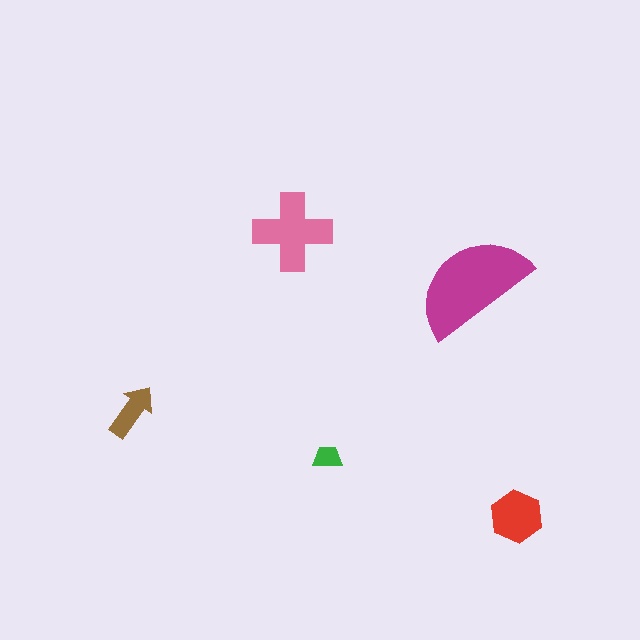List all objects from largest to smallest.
The magenta semicircle, the pink cross, the red hexagon, the brown arrow, the green trapezoid.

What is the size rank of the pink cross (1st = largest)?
2nd.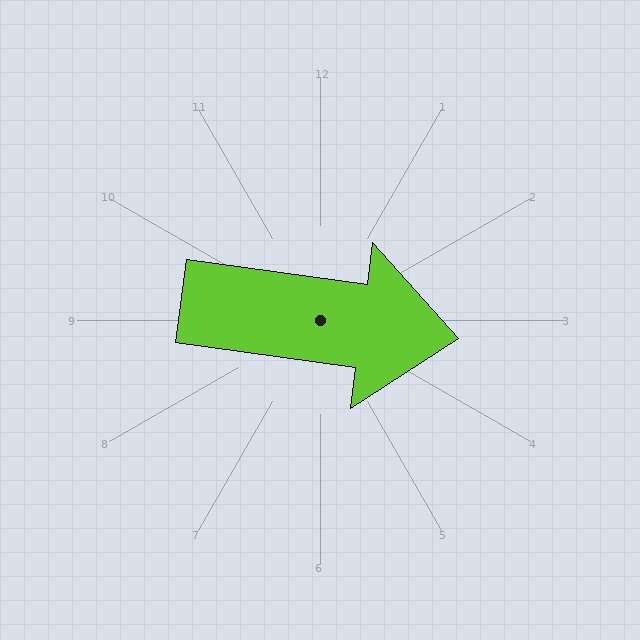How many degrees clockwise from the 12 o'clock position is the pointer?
Approximately 98 degrees.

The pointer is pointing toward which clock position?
Roughly 3 o'clock.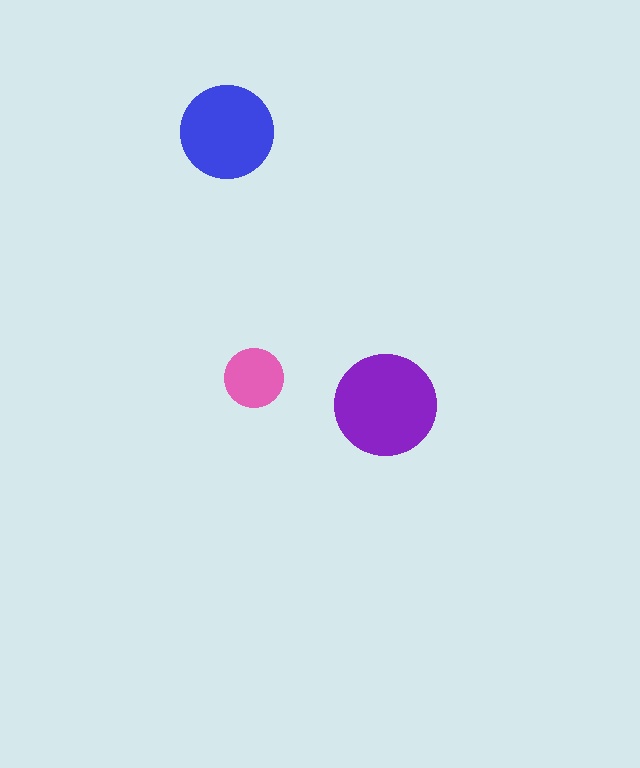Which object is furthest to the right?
The purple circle is rightmost.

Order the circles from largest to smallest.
the purple one, the blue one, the pink one.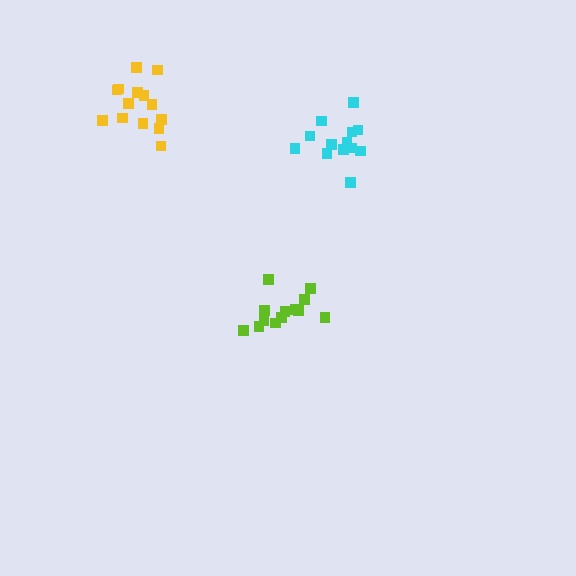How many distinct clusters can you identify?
There are 3 distinct clusters.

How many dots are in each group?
Group 1: 15 dots, Group 2: 14 dots, Group 3: 13 dots (42 total).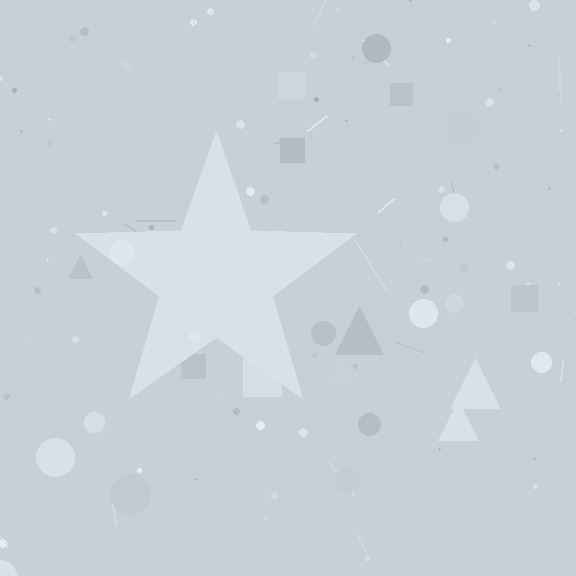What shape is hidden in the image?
A star is hidden in the image.